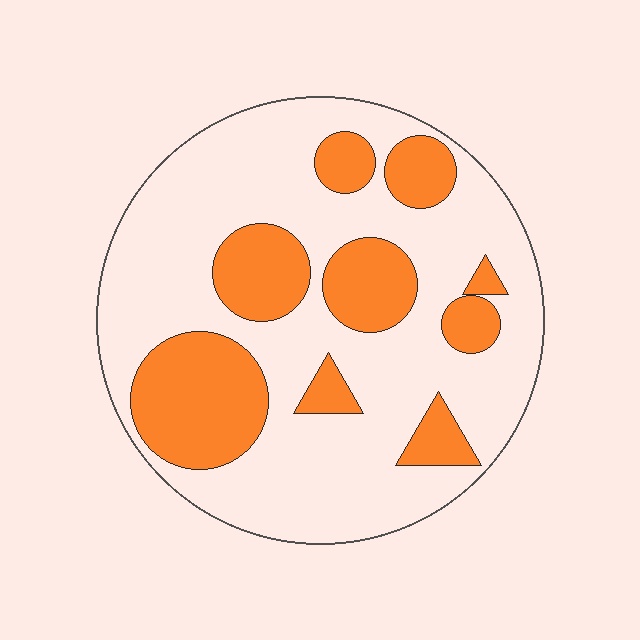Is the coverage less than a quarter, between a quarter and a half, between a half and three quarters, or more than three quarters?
Between a quarter and a half.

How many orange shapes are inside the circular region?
9.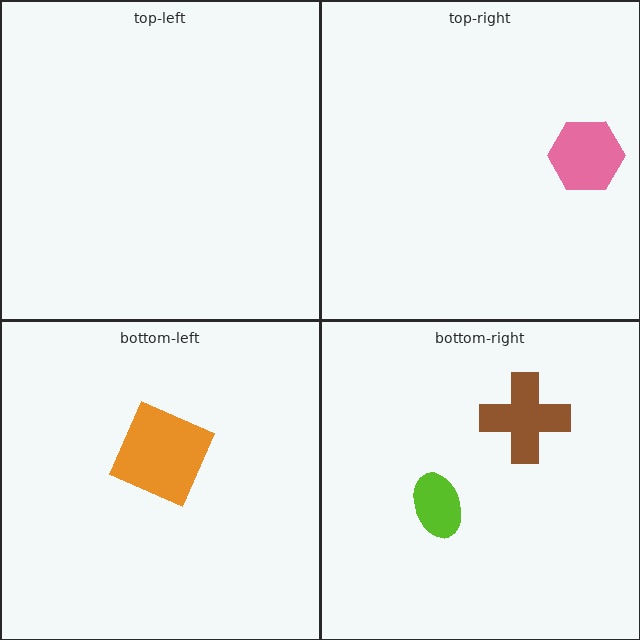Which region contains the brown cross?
The bottom-right region.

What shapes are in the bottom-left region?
The orange square.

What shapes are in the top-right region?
The pink hexagon.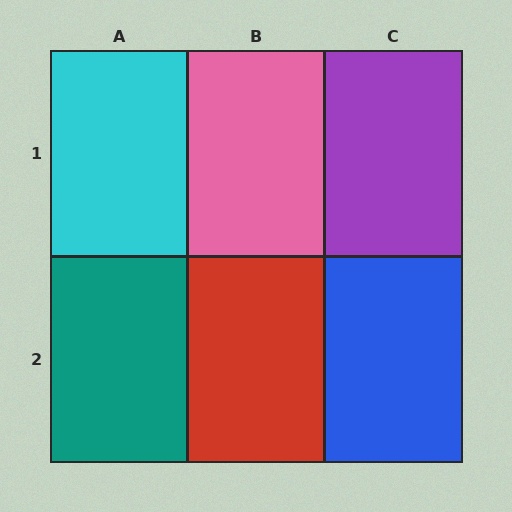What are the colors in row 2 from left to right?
Teal, red, blue.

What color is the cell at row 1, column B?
Pink.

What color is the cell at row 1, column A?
Cyan.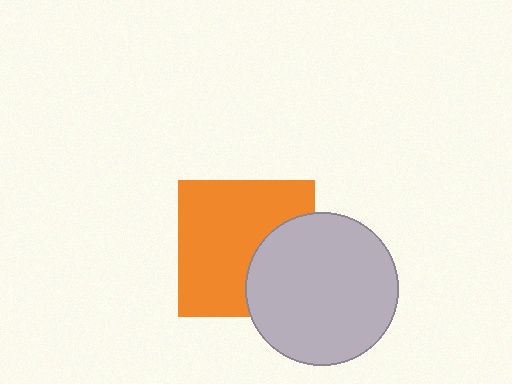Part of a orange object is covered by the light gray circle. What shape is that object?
It is a square.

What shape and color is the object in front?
The object in front is a light gray circle.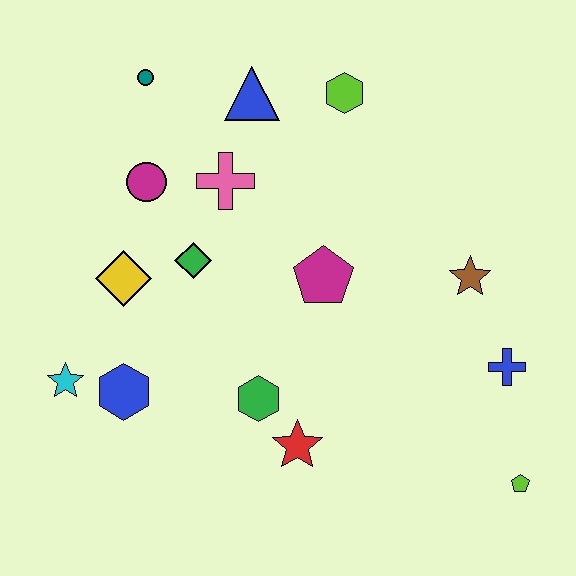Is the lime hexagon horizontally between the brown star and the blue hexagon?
Yes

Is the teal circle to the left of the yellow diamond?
No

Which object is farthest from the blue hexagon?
The lime pentagon is farthest from the blue hexagon.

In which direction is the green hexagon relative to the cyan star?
The green hexagon is to the right of the cyan star.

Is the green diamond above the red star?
Yes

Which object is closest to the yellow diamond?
The green diamond is closest to the yellow diamond.